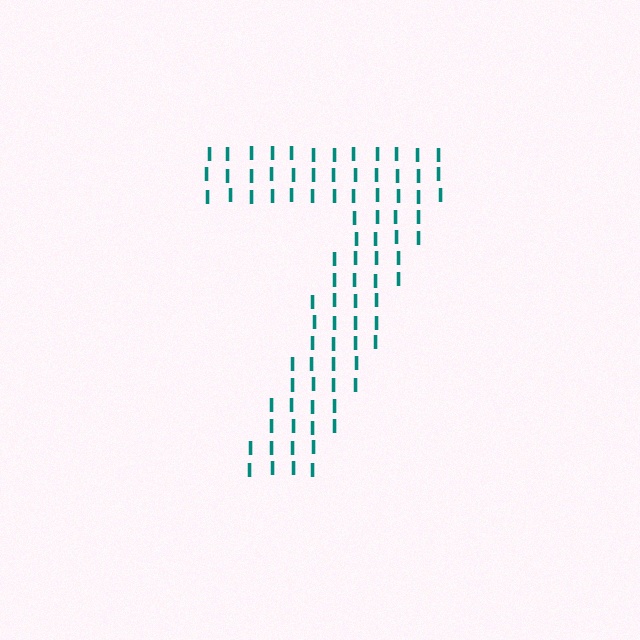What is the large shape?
The large shape is the digit 7.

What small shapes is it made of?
It is made of small letter I's.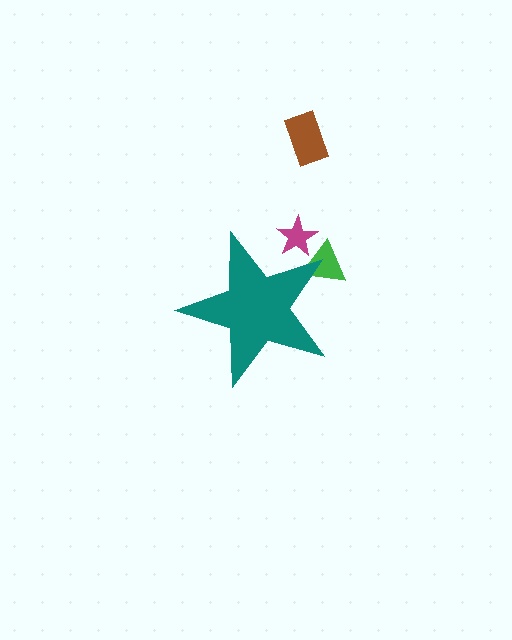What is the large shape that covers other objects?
A teal star.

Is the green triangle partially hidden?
Yes, the green triangle is partially hidden behind the teal star.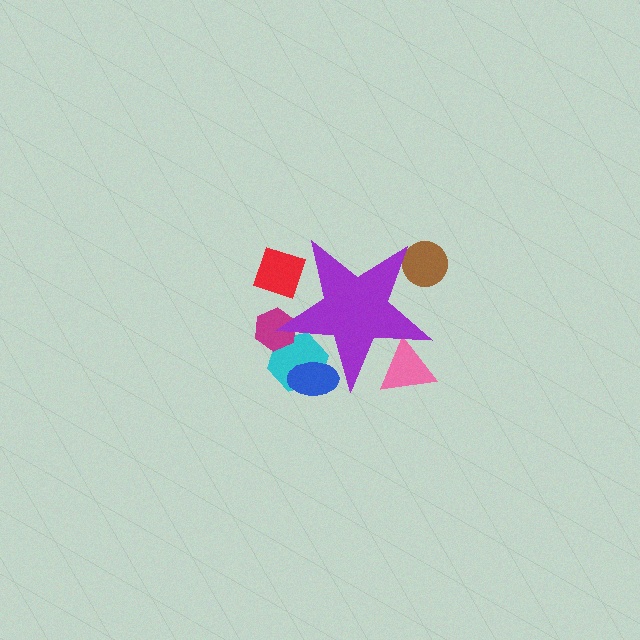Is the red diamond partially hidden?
Yes, the red diamond is partially hidden behind the purple star.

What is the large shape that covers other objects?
A purple star.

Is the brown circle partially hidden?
Yes, the brown circle is partially hidden behind the purple star.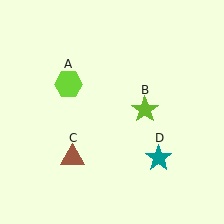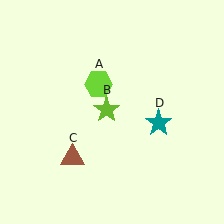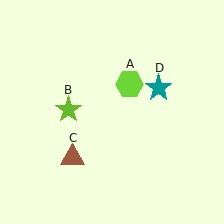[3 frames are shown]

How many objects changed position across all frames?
3 objects changed position: lime hexagon (object A), lime star (object B), teal star (object D).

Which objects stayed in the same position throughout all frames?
Brown triangle (object C) remained stationary.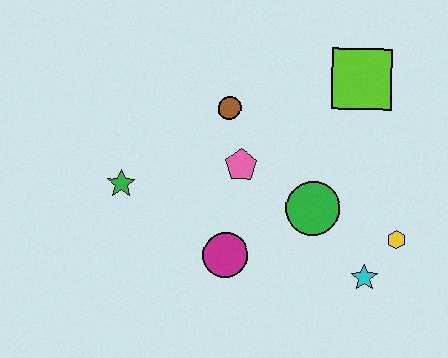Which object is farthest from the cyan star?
The green star is farthest from the cyan star.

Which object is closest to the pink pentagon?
The brown circle is closest to the pink pentagon.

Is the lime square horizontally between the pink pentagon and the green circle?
No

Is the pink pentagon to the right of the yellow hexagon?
No